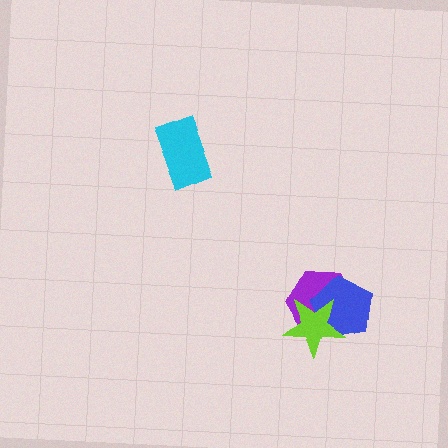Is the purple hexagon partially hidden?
Yes, it is partially covered by another shape.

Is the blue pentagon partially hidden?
Yes, it is partially covered by another shape.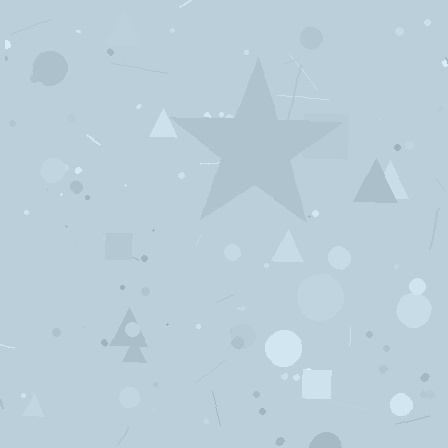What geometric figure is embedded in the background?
A star is embedded in the background.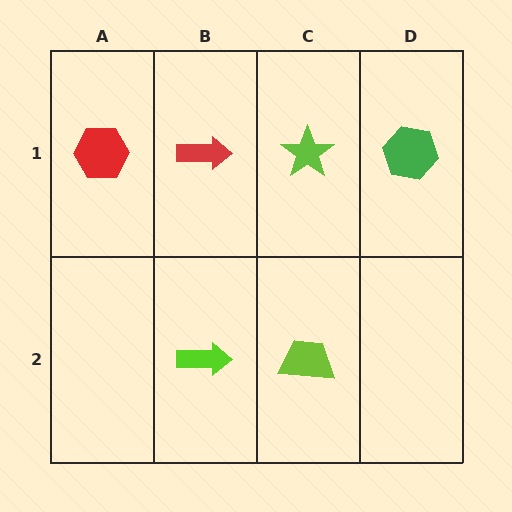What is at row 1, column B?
A red arrow.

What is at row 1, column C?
A lime star.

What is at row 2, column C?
A lime trapezoid.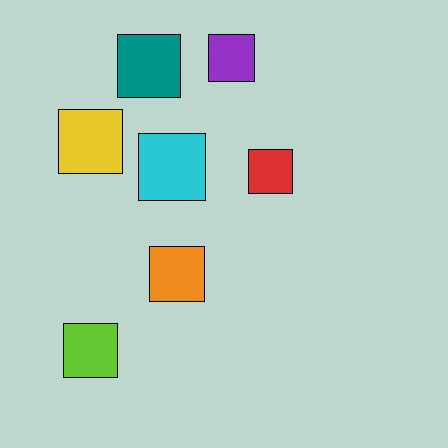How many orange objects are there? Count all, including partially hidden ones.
There is 1 orange object.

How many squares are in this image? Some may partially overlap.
There are 7 squares.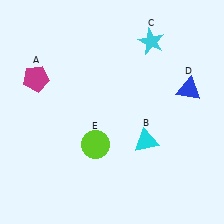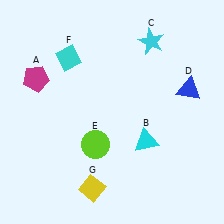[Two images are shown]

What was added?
A cyan diamond (F), a yellow diamond (G) were added in Image 2.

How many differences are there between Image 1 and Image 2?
There are 2 differences between the two images.